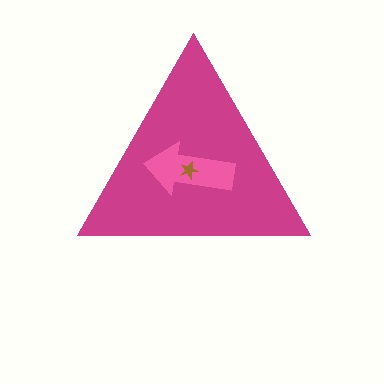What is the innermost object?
The brown star.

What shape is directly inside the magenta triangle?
The pink arrow.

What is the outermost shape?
The magenta triangle.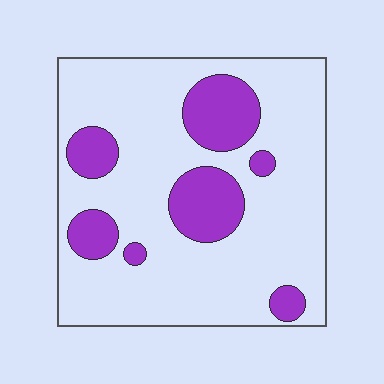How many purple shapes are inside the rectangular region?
7.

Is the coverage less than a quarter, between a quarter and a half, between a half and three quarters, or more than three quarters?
Less than a quarter.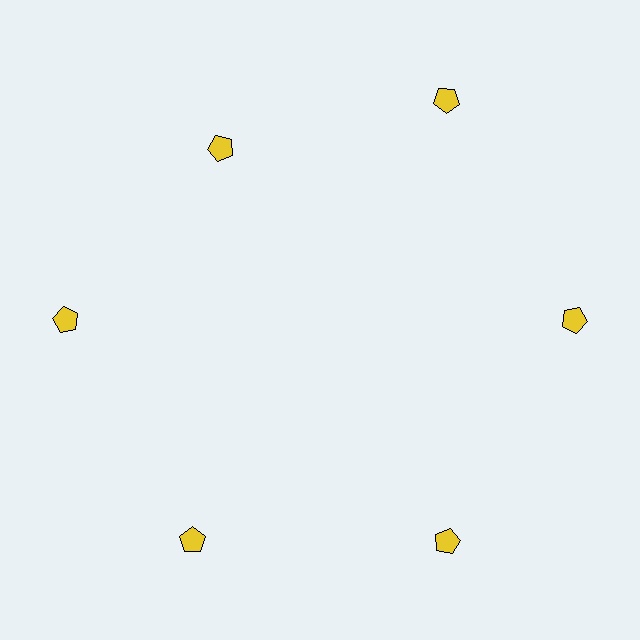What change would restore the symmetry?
The symmetry would be restored by moving it outward, back onto the ring so that all 6 pentagons sit at equal angles and equal distance from the center.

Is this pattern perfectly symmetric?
No. The 6 yellow pentagons are arranged in a ring, but one element near the 11 o'clock position is pulled inward toward the center, breaking the 6-fold rotational symmetry.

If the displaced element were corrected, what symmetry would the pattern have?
It would have 6-fold rotational symmetry — the pattern would map onto itself every 60 degrees.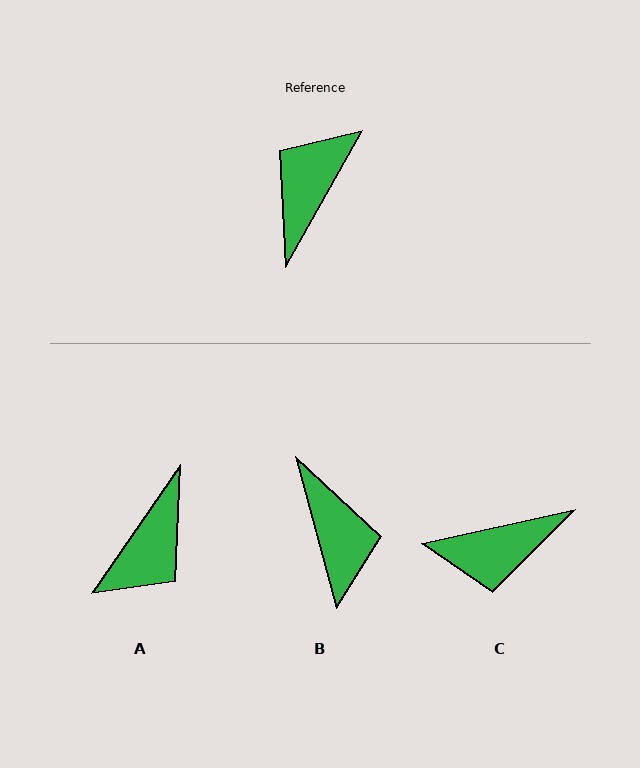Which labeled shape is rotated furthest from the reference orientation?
A, about 175 degrees away.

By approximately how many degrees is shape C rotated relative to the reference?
Approximately 132 degrees counter-clockwise.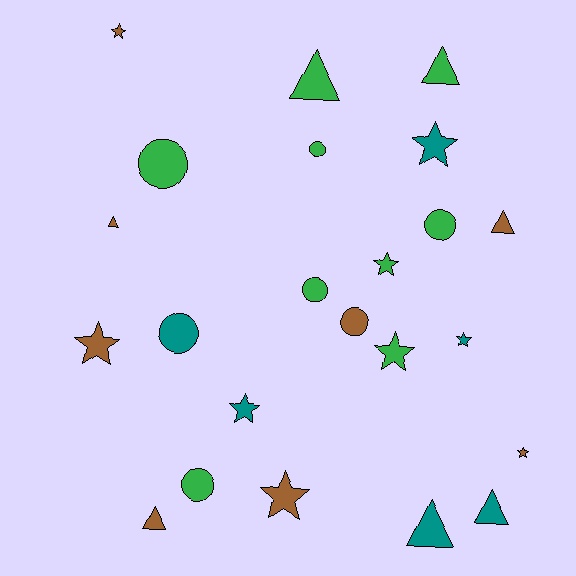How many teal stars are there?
There are 3 teal stars.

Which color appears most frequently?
Green, with 9 objects.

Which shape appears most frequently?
Star, with 9 objects.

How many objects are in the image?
There are 23 objects.